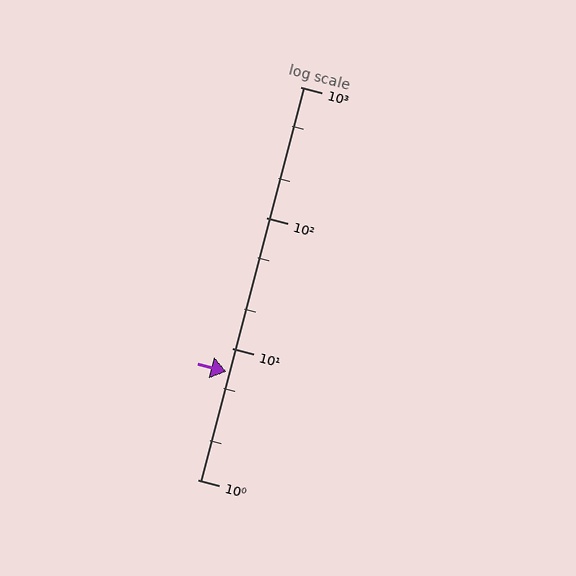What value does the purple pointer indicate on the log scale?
The pointer indicates approximately 6.7.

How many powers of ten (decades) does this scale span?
The scale spans 3 decades, from 1 to 1000.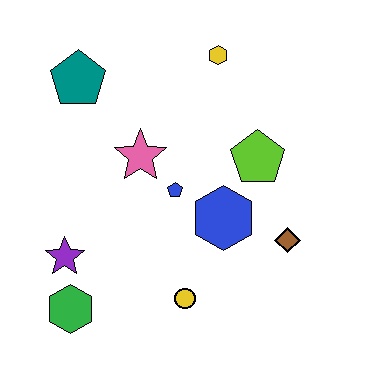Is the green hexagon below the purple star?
Yes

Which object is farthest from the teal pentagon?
The brown diamond is farthest from the teal pentagon.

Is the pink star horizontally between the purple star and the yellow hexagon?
Yes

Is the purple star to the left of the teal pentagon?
Yes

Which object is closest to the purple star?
The green hexagon is closest to the purple star.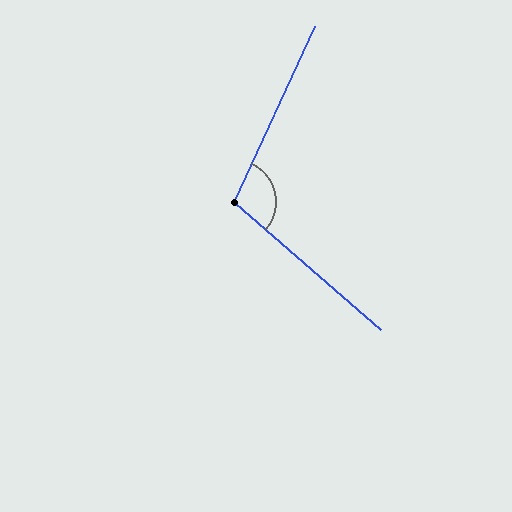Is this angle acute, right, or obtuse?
It is obtuse.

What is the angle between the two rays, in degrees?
Approximately 106 degrees.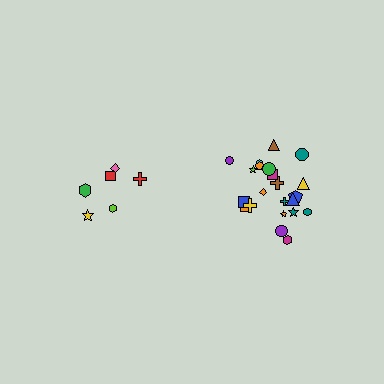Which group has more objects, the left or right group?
The right group.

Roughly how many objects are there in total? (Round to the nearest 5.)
Roughly 30 objects in total.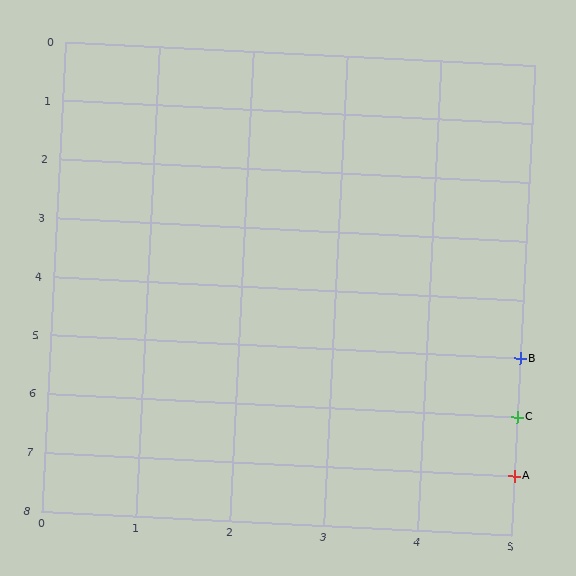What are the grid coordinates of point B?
Point B is at grid coordinates (5, 5).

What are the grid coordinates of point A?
Point A is at grid coordinates (5, 7).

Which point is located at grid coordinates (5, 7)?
Point A is at (5, 7).